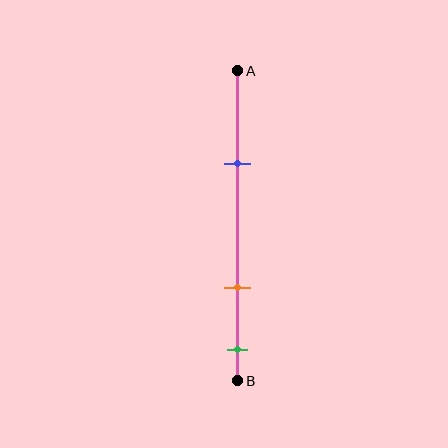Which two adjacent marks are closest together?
The orange and green marks are the closest adjacent pair.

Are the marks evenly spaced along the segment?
No, the marks are not evenly spaced.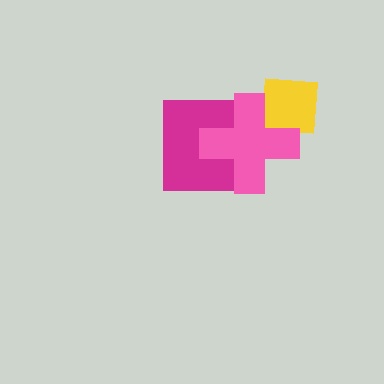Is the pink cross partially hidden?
No, no other shape covers it.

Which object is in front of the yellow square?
The pink cross is in front of the yellow square.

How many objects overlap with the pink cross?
2 objects overlap with the pink cross.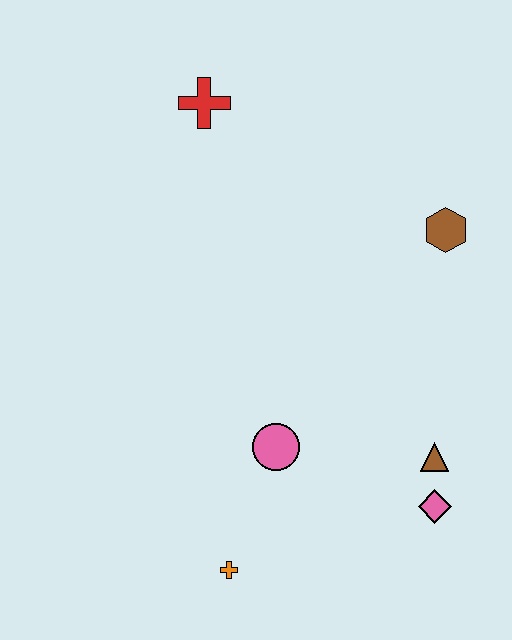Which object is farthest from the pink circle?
The red cross is farthest from the pink circle.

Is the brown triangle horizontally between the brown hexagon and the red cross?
Yes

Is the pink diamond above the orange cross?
Yes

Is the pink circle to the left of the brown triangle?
Yes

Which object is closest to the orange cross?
The pink circle is closest to the orange cross.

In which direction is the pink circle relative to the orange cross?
The pink circle is above the orange cross.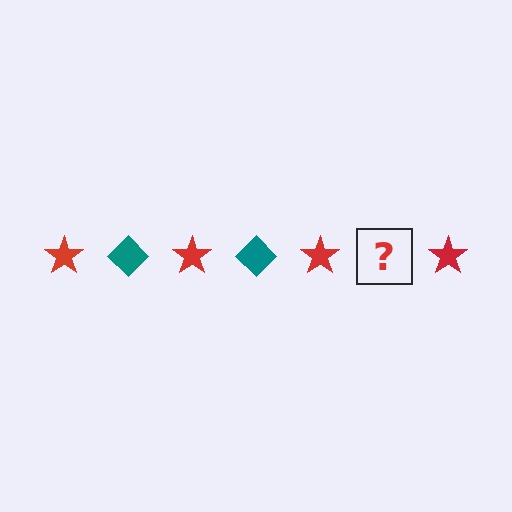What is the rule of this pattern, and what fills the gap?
The rule is that the pattern alternates between red star and teal diamond. The gap should be filled with a teal diamond.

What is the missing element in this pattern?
The missing element is a teal diamond.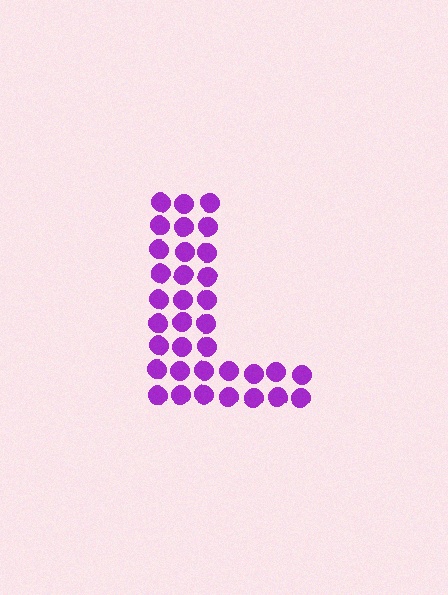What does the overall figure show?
The overall figure shows the letter L.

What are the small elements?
The small elements are circles.